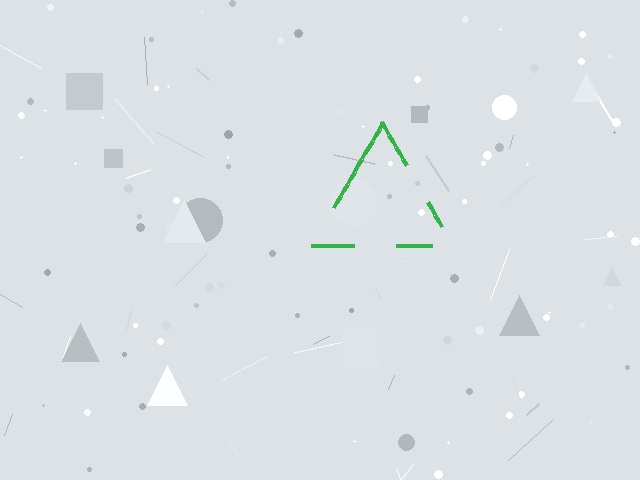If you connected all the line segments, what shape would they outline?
They would outline a triangle.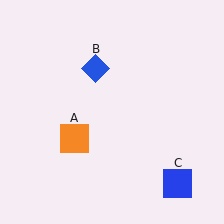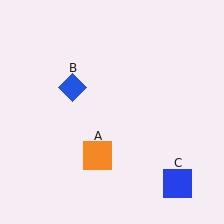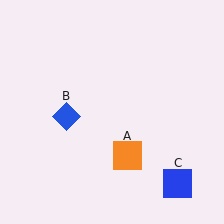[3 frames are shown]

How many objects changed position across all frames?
2 objects changed position: orange square (object A), blue diamond (object B).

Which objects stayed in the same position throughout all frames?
Blue square (object C) remained stationary.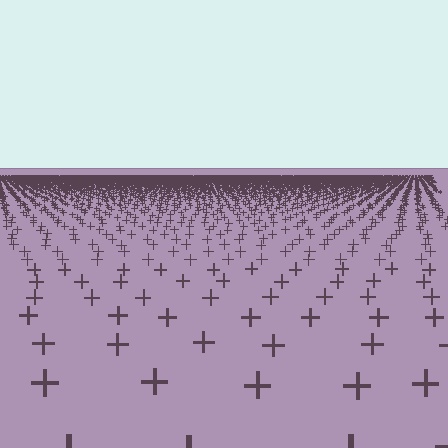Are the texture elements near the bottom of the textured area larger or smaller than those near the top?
Larger. Near the bottom, elements are closer to the viewer and appear at a bigger on-screen size.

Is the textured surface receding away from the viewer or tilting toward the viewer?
The surface is receding away from the viewer. Texture elements get smaller and denser toward the top.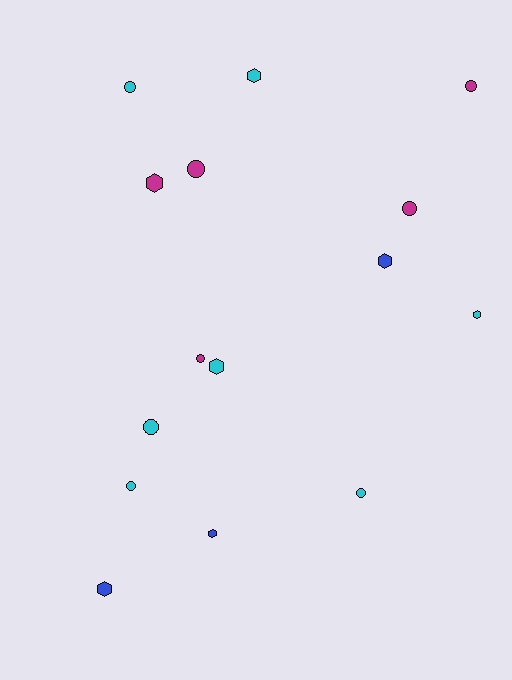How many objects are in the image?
There are 15 objects.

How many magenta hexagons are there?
There is 1 magenta hexagon.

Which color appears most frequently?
Cyan, with 7 objects.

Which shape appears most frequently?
Circle, with 8 objects.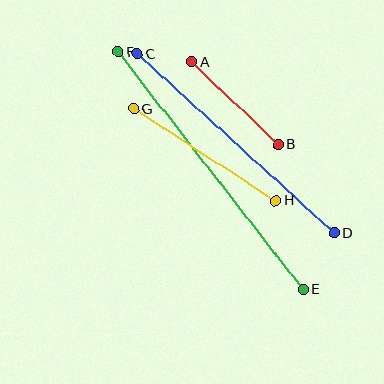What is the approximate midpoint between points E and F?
The midpoint is at approximately (211, 171) pixels.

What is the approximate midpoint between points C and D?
The midpoint is at approximately (236, 143) pixels.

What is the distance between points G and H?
The distance is approximately 170 pixels.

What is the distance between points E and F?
The distance is approximately 300 pixels.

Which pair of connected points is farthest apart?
Points E and F are farthest apart.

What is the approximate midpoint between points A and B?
The midpoint is at approximately (235, 103) pixels.